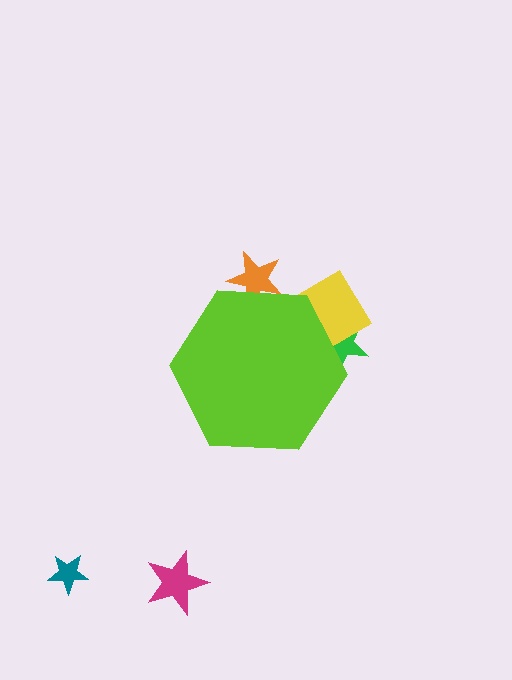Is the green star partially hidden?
Yes, the green star is partially hidden behind the lime hexagon.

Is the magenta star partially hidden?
No, the magenta star is fully visible.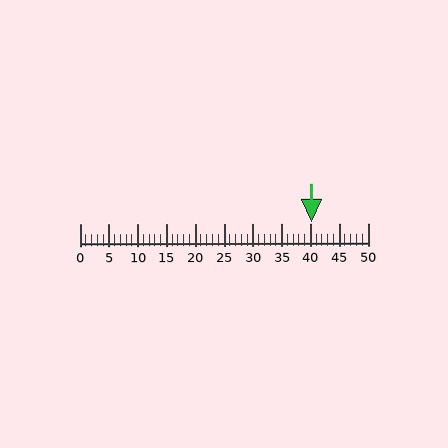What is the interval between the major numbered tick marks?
The major tick marks are spaced 5 units apart.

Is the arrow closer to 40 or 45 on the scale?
The arrow is closer to 40.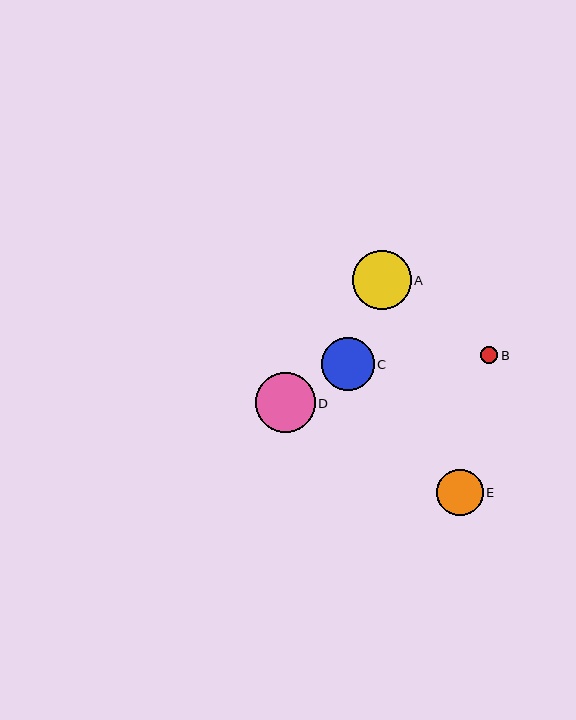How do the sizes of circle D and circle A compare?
Circle D and circle A are approximately the same size.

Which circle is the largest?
Circle D is the largest with a size of approximately 60 pixels.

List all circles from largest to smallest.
From largest to smallest: D, A, C, E, B.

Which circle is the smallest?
Circle B is the smallest with a size of approximately 17 pixels.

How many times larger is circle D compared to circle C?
Circle D is approximately 1.1 times the size of circle C.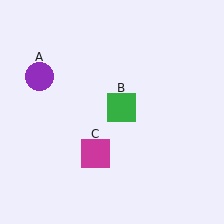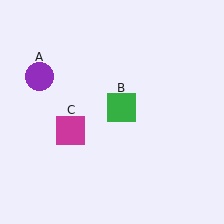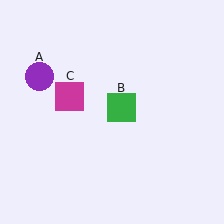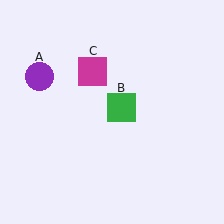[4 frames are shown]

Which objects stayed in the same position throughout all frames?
Purple circle (object A) and green square (object B) remained stationary.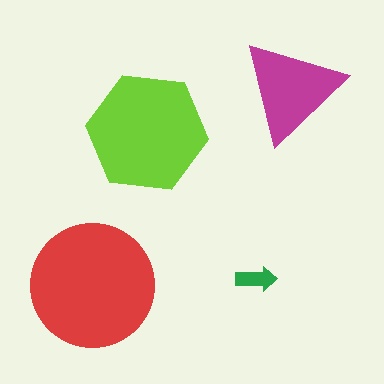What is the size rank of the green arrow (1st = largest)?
4th.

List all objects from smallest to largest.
The green arrow, the magenta triangle, the lime hexagon, the red circle.